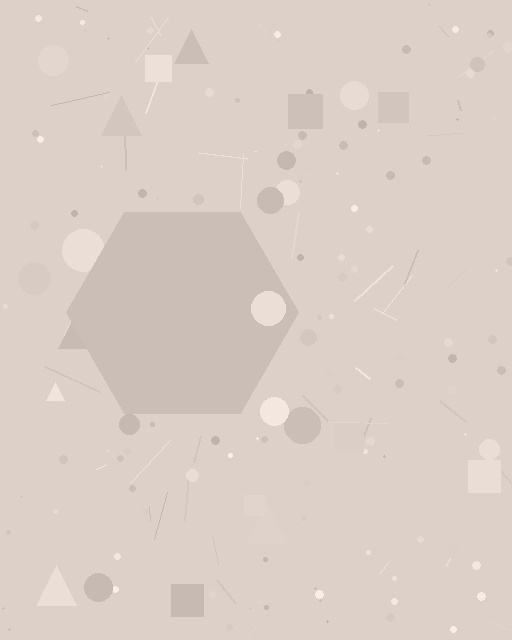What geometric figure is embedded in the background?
A hexagon is embedded in the background.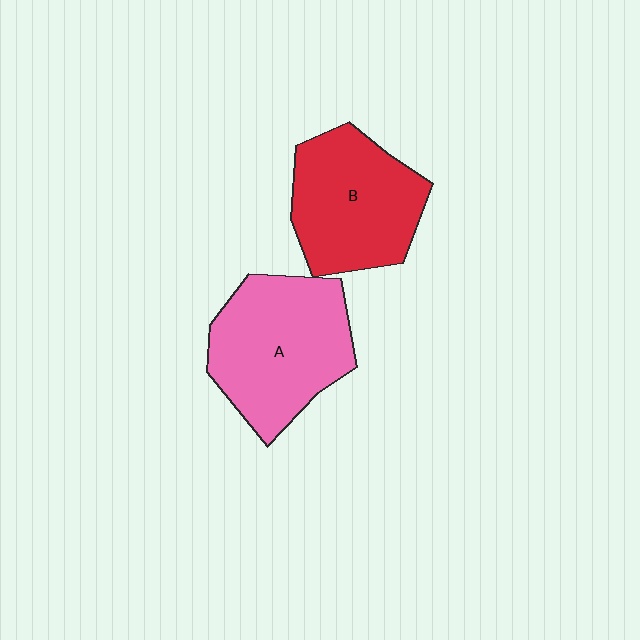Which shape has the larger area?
Shape A (pink).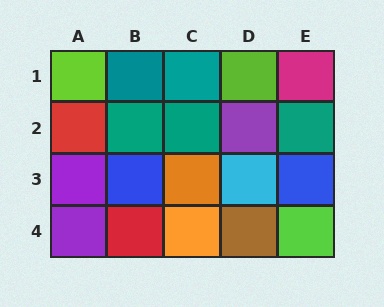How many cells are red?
2 cells are red.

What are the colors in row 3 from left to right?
Purple, blue, orange, cyan, blue.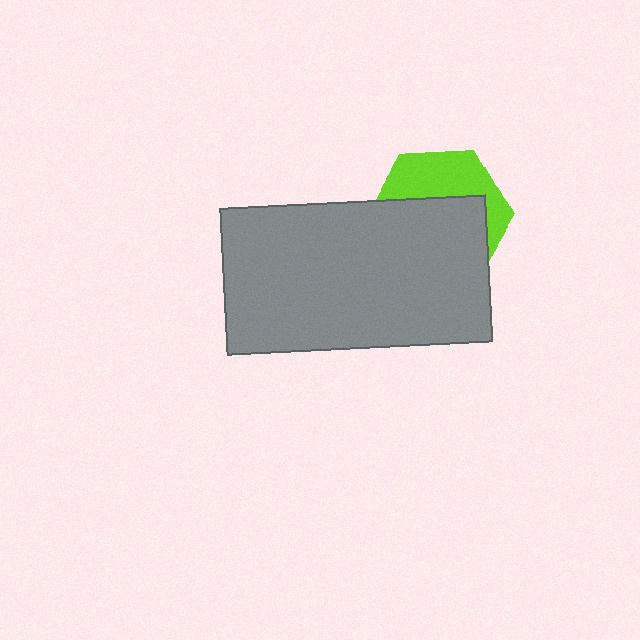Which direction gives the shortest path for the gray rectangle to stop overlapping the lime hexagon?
Moving down gives the shortest separation.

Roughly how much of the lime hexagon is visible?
A small part of it is visible (roughly 39%).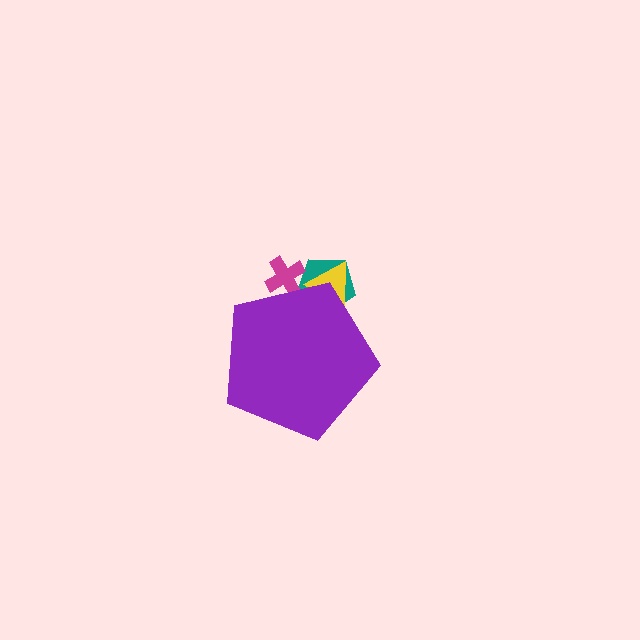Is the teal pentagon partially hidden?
Yes, the teal pentagon is partially hidden behind the purple pentagon.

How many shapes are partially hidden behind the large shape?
3 shapes are partially hidden.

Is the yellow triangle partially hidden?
Yes, the yellow triangle is partially hidden behind the purple pentagon.